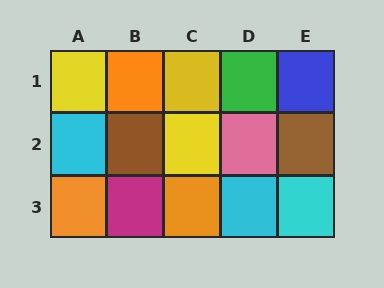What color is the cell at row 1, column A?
Yellow.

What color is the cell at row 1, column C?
Yellow.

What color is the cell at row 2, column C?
Yellow.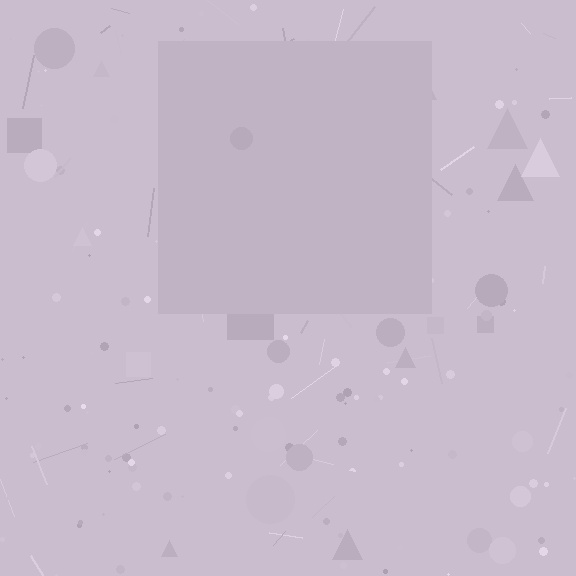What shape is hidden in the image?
A square is hidden in the image.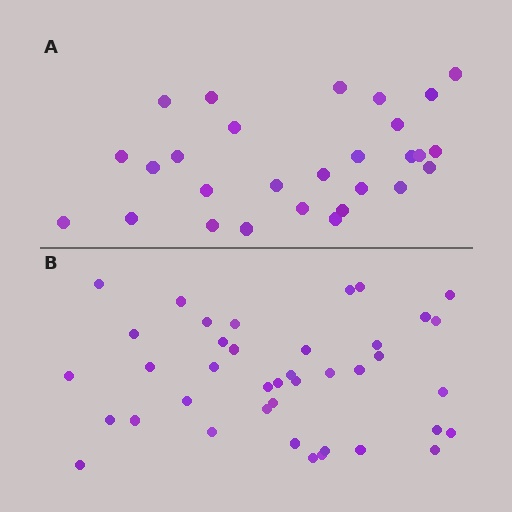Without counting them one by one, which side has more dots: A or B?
Region B (the bottom region) has more dots.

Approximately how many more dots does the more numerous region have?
Region B has roughly 12 or so more dots than region A.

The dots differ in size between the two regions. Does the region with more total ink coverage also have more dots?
No. Region A has more total ink coverage because its dots are larger, but region B actually contains more individual dots. Total area can be misleading — the number of items is what matters here.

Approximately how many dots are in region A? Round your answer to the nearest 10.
About 30 dots. (The exact count is 28, which rounds to 30.)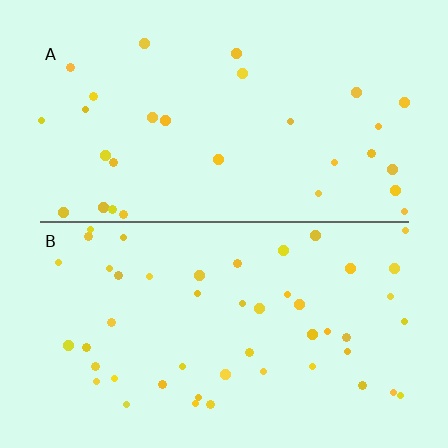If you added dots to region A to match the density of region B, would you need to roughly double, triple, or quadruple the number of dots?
Approximately double.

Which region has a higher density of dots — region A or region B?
B (the bottom).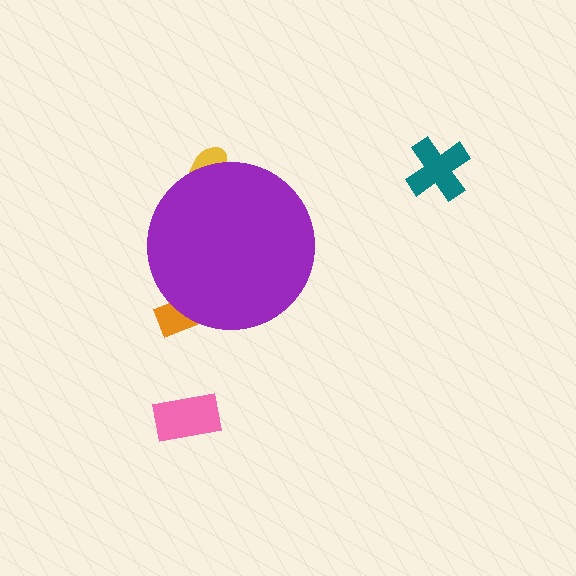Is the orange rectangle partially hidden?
Yes, the orange rectangle is partially hidden behind the purple circle.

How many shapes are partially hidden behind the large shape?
2 shapes are partially hidden.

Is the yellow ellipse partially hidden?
Yes, the yellow ellipse is partially hidden behind the purple circle.